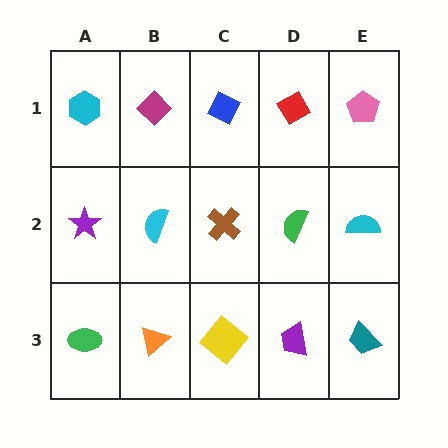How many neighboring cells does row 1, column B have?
3.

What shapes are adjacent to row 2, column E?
A pink pentagon (row 1, column E), a teal trapezoid (row 3, column E), a green semicircle (row 2, column D).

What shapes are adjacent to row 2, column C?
A blue diamond (row 1, column C), a yellow diamond (row 3, column C), a cyan semicircle (row 2, column B), a green semicircle (row 2, column D).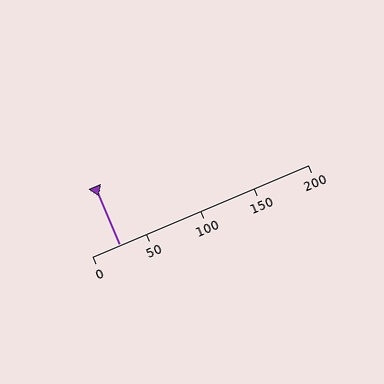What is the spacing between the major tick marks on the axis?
The major ticks are spaced 50 apart.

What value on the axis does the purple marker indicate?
The marker indicates approximately 25.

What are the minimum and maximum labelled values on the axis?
The axis runs from 0 to 200.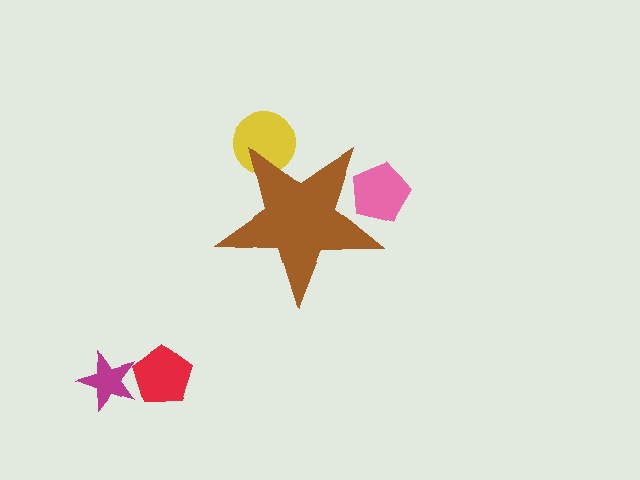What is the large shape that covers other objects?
A brown star.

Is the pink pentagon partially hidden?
Yes, the pink pentagon is partially hidden behind the brown star.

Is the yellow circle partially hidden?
Yes, the yellow circle is partially hidden behind the brown star.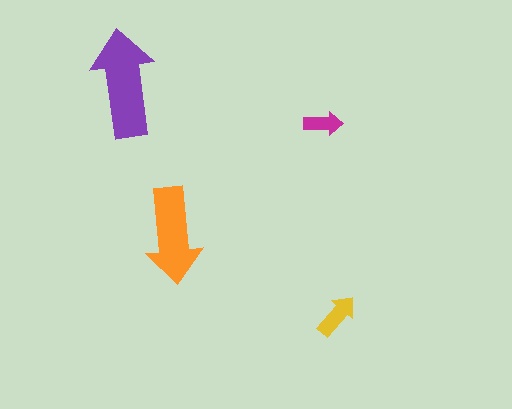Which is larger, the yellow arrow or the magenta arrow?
The yellow one.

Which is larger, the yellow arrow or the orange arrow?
The orange one.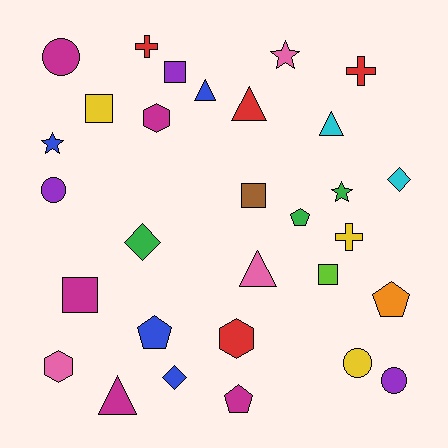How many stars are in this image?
There are 3 stars.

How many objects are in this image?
There are 30 objects.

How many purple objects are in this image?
There are 3 purple objects.